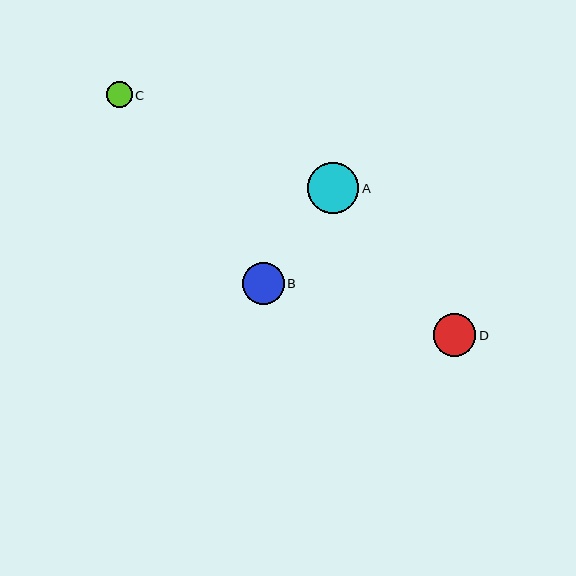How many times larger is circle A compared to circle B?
Circle A is approximately 1.2 times the size of circle B.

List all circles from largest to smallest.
From largest to smallest: A, D, B, C.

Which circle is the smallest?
Circle C is the smallest with a size of approximately 26 pixels.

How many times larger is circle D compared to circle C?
Circle D is approximately 1.6 times the size of circle C.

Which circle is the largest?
Circle A is the largest with a size of approximately 51 pixels.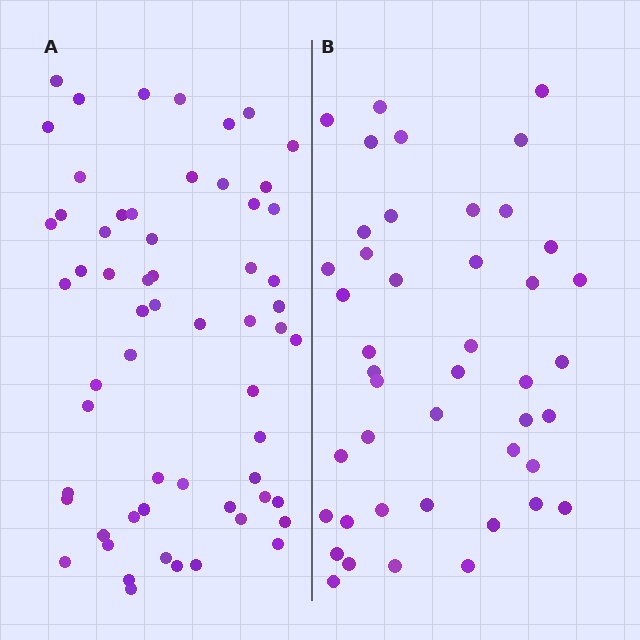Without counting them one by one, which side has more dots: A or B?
Region A (the left region) has more dots.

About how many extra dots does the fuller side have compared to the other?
Region A has approximately 15 more dots than region B.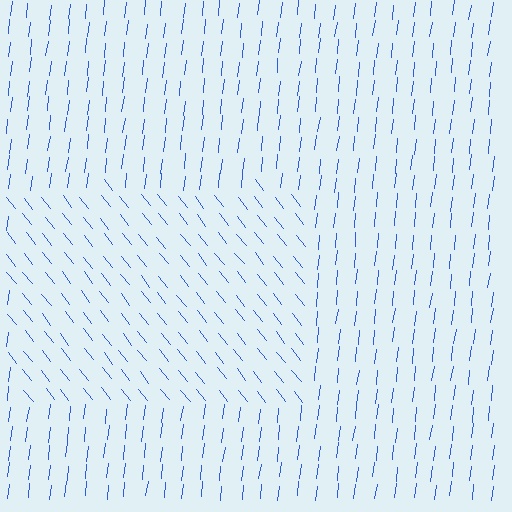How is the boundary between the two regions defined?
The boundary is defined purely by a change in line orientation (approximately 45 degrees difference). All lines are the same color and thickness.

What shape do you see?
I see a rectangle.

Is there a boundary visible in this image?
Yes, there is a texture boundary formed by a change in line orientation.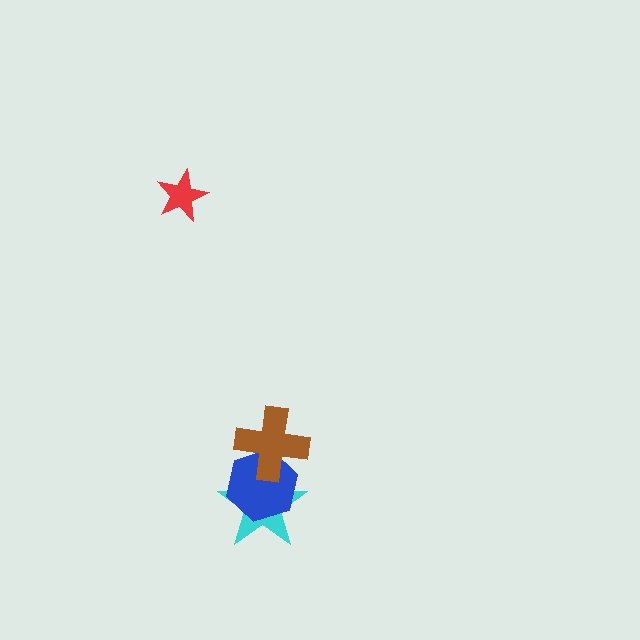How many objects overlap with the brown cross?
2 objects overlap with the brown cross.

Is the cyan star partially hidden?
Yes, it is partially covered by another shape.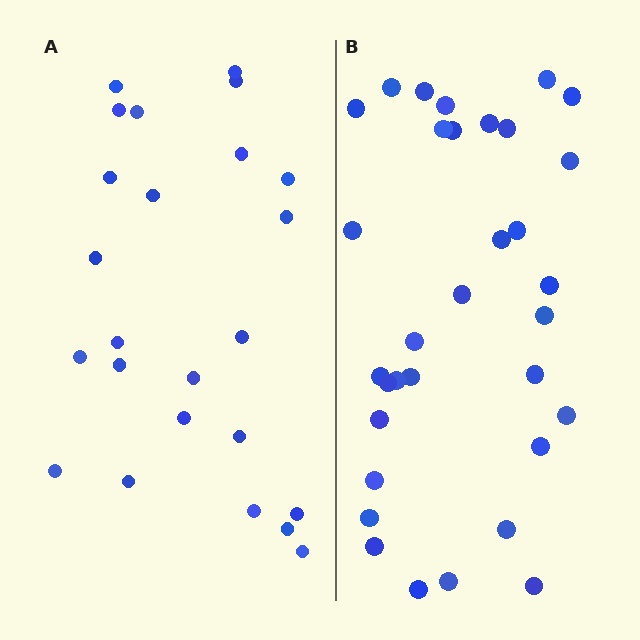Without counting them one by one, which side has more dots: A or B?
Region B (the right region) has more dots.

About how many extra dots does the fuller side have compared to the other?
Region B has roughly 8 or so more dots than region A.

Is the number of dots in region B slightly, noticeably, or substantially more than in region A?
Region B has noticeably more, but not dramatically so. The ratio is roughly 1.4 to 1.